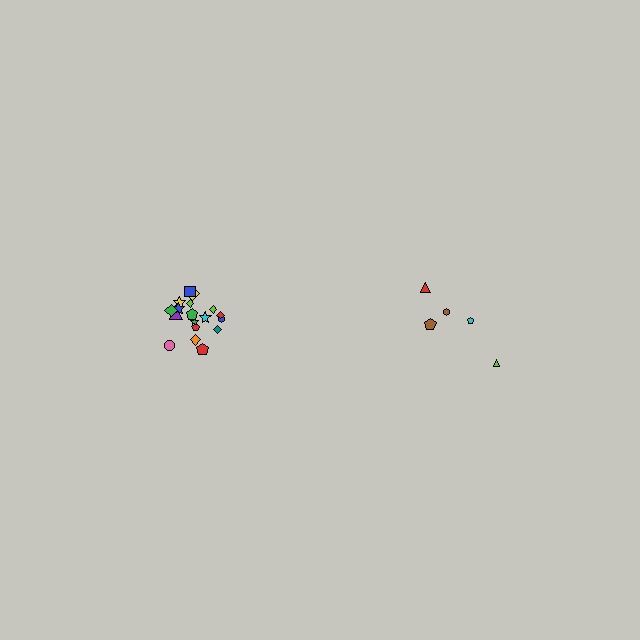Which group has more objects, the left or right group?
The left group.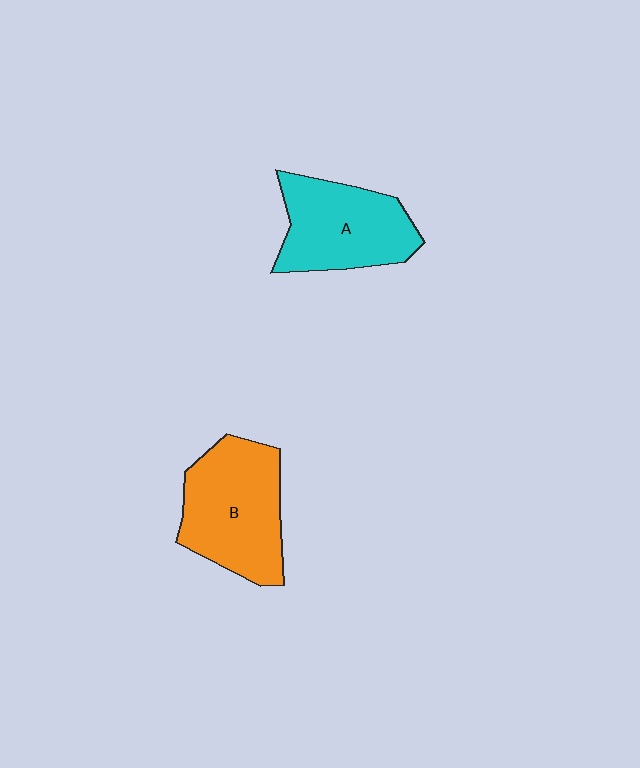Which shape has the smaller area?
Shape A (cyan).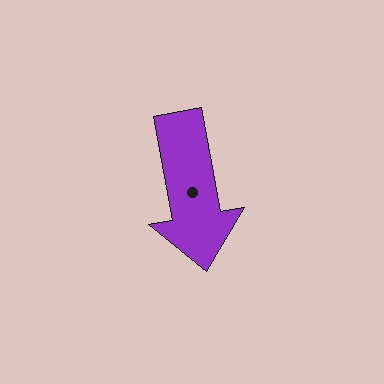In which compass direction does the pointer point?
South.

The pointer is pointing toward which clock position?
Roughly 6 o'clock.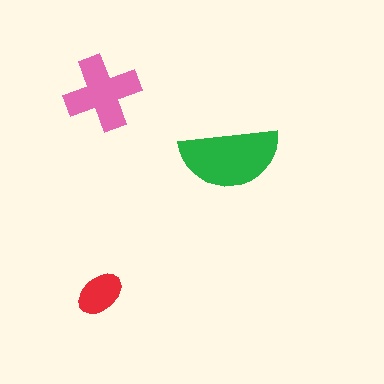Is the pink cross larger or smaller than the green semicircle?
Smaller.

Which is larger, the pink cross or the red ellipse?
The pink cross.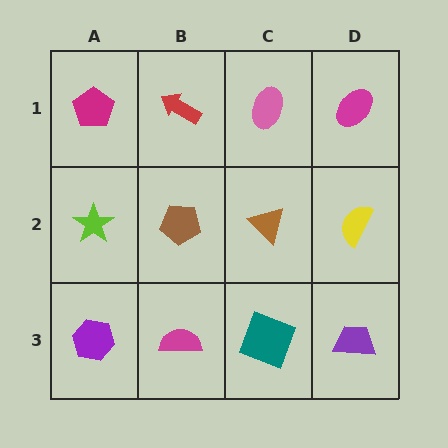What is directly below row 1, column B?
A brown pentagon.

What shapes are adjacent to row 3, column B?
A brown pentagon (row 2, column B), a purple hexagon (row 3, column A), a teal square (row 3, column C).